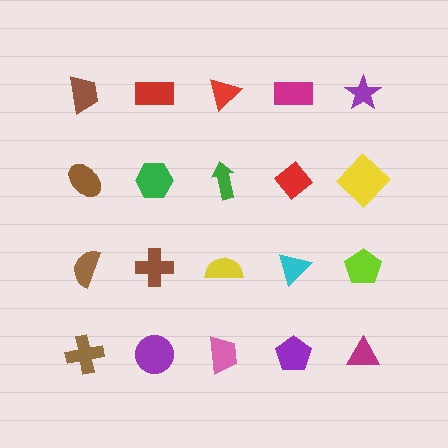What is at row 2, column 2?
A green hexagon.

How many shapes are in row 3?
5 shapes.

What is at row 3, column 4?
A cyan triangle.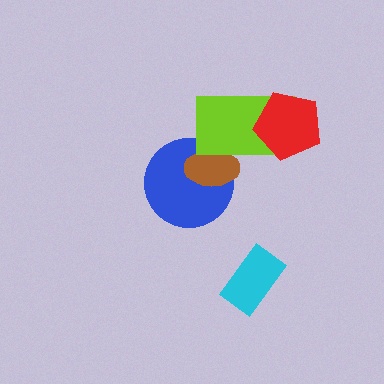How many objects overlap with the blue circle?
2 objects overlap with the blue circle.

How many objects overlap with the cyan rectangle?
0 objects overlap with the cyan rectangle.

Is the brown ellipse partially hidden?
Yes, it is partially covered by another shape.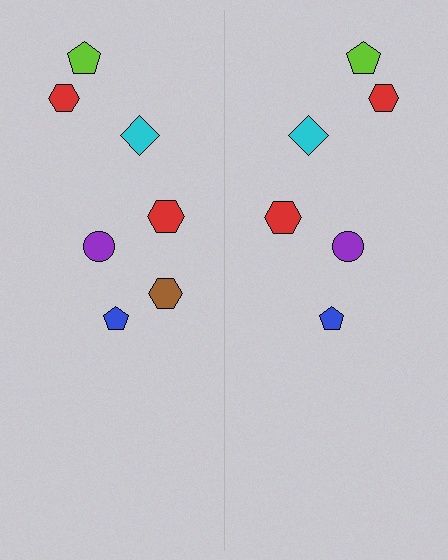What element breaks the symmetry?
A brown hexagon is missing from the right side.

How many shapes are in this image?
There are 13 shapes in this image.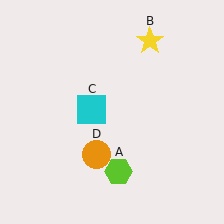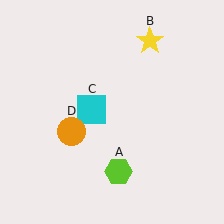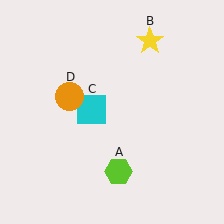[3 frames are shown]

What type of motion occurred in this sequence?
The orange circle (object D) rotated clockwise around the center of the scene.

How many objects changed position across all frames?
1 object changed position: orange circle (object D).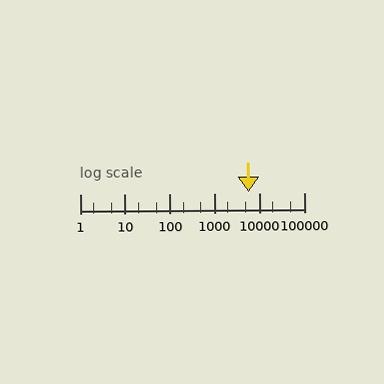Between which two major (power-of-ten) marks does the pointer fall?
The pointer is between 1000 and 10000.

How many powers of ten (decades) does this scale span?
The scale spans 5 decades, from 1 to 100000.